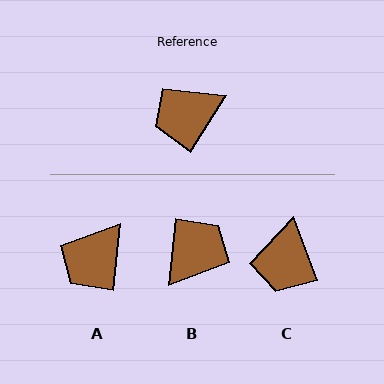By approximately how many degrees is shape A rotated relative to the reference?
Approximately 27 degrees counter-clockwise.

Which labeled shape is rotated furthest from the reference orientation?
B, about 153 degrees away.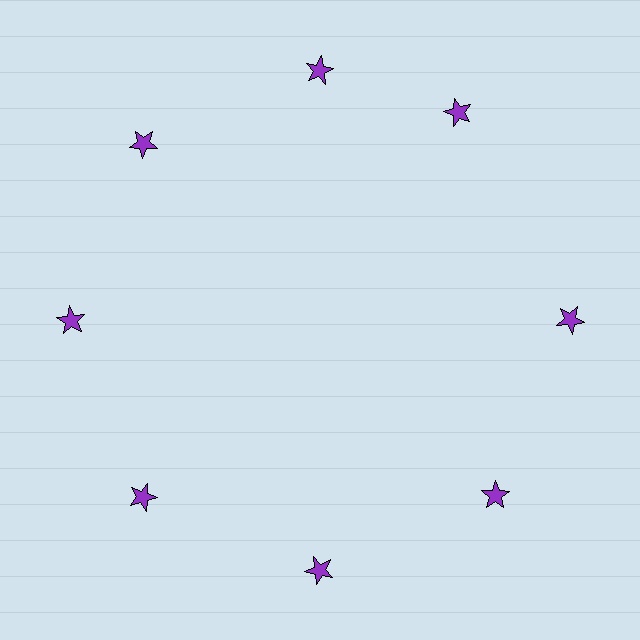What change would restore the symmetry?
The symmetry would be restored by rotating it back into even spacing with its neighbors so that all 8 stars sit at equal angles and equal distance from the center.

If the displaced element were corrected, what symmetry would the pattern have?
It would have 8-fold rotational symmetry — the pattern would map onto itself every 45 degrees.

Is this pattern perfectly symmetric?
No. The 8 purple stars are arranged in a ring, but one element near the 2 o'clock position is rotated out of alignment along the ring, breaking the 8-fold rotational symmetry.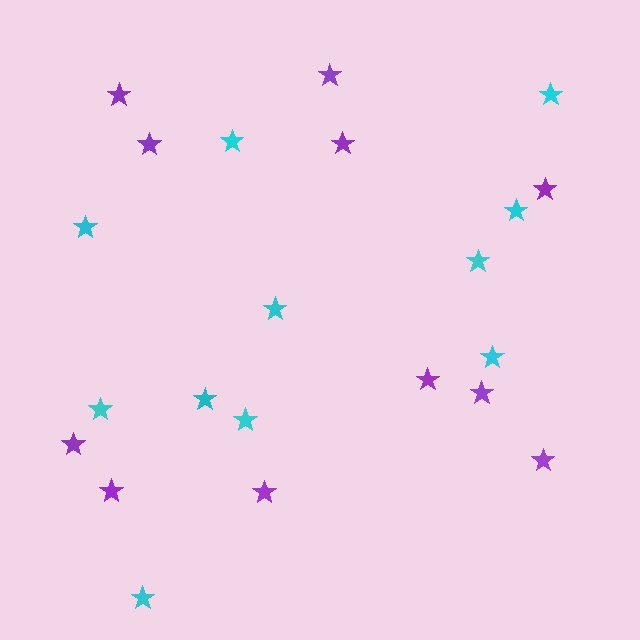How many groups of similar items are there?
There are 2 groups: one group of purple stars (11) and one group of cyan stars (11).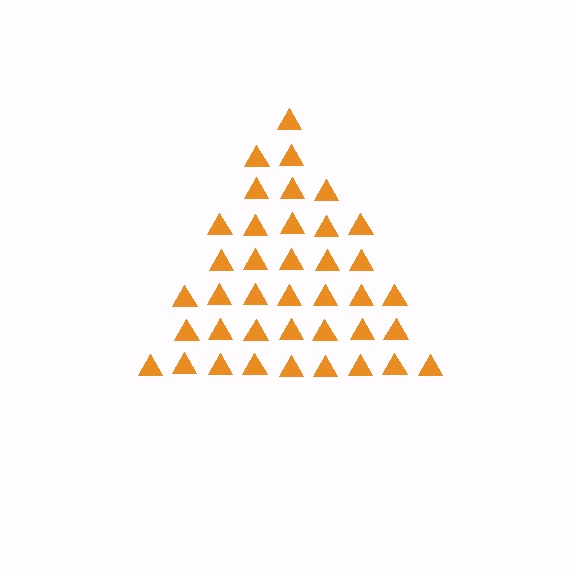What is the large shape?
The large shape is a triangle.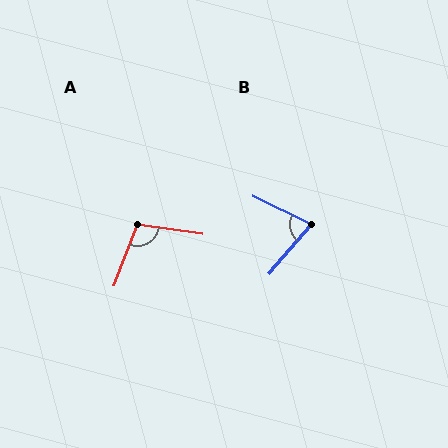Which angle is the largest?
A, at approximately 103 degrees.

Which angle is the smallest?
B, at approximately 75 degrees.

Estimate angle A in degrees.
Approximately 103 degrees.